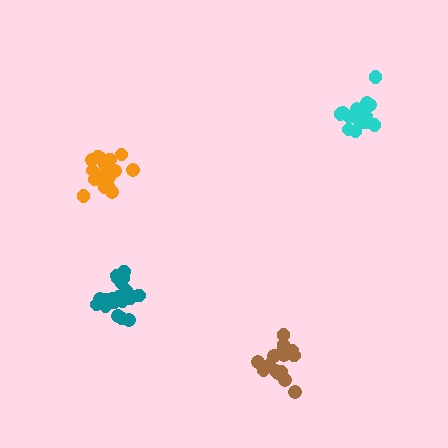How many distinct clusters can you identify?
There are 4 distinct clusters.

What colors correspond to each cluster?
The clusters are colored: brown, orange, teal, cyan.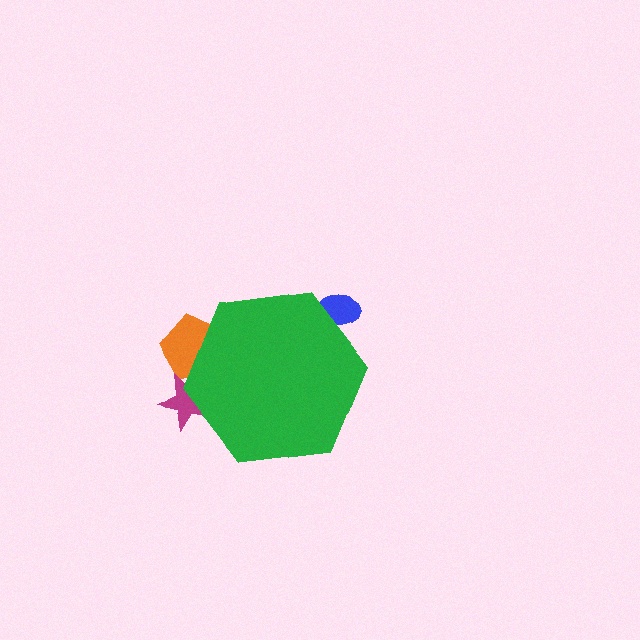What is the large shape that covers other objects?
A green hexagon.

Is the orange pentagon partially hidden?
Yes, the orange pentagon is partially hidden behind the green hexagon.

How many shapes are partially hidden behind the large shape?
3 shapes are partially hidden.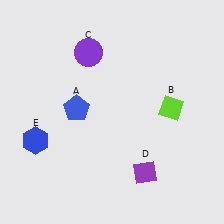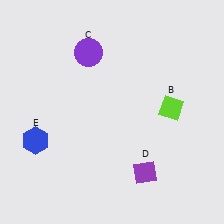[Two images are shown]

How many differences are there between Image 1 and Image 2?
There is 1 difference between the two images.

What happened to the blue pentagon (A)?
The blue pentagon (A) was removed in Image 2. It was in the top-left area of Image 1.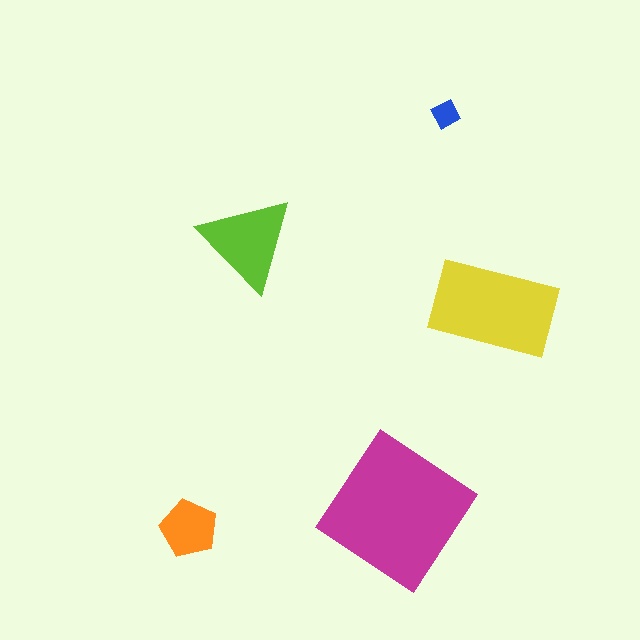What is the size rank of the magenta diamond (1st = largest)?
1st.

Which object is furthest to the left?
The orange pentagon is leftmost.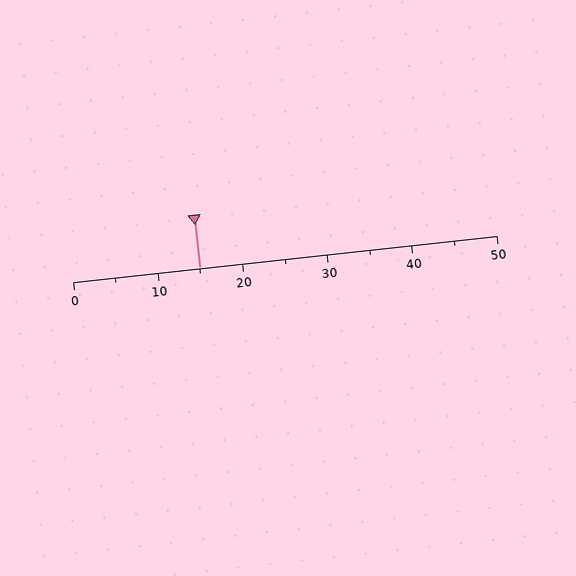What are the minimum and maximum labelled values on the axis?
The axis runs from 0 to 50.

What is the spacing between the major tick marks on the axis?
The major ticks are spaced 10 apart.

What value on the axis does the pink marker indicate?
The marker indicates approximately 15.